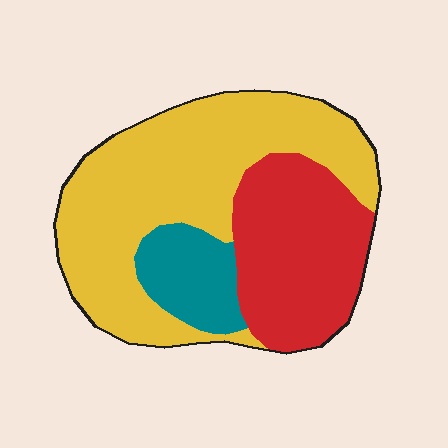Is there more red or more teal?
Red.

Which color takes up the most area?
Yellow, at roughly 55%.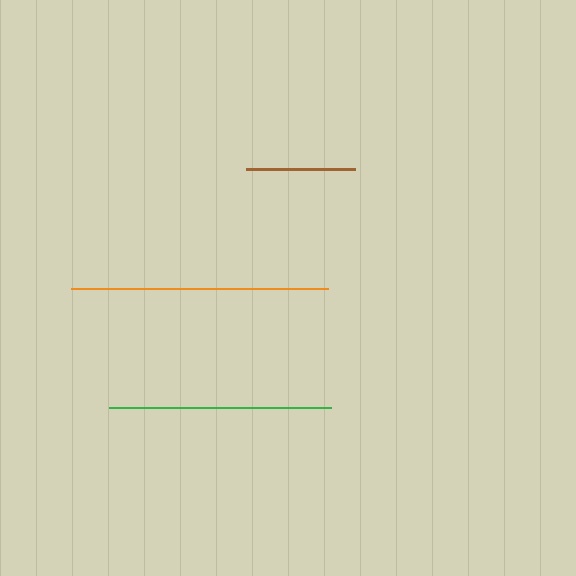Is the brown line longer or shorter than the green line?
The green line is longer than the brown line.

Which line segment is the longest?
The orange line is the longest at approximately 257 pixels.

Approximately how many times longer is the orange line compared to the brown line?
The orange line is approximately 2.4 times the length of the brown line.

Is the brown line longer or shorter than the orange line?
The orange line is longer than the brown line.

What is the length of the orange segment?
The orange segment is approximately 257 pixels long.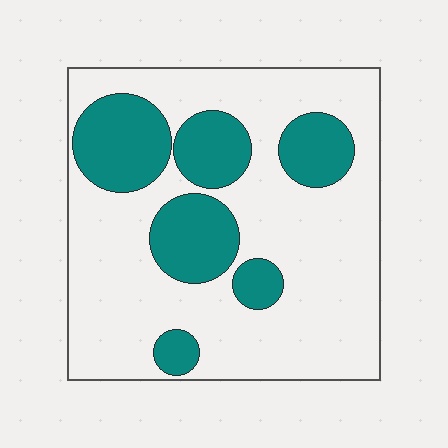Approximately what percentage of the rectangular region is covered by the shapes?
Approximately 30%.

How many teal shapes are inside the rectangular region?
6.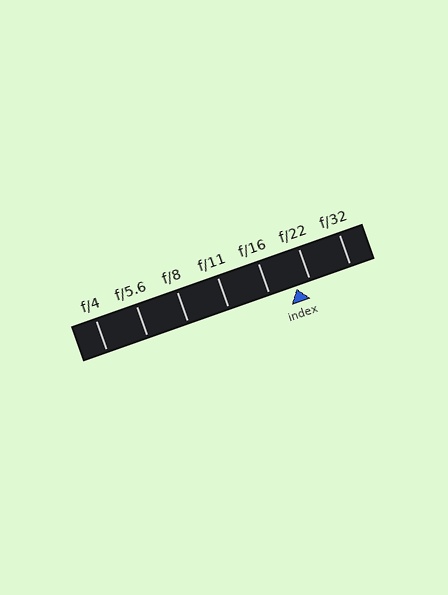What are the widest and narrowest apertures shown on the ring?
The widest aperture shown is f/4 and the narrowest is f/32.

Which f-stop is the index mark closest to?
The index mark is closest to f/22.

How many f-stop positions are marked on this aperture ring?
There are 7 f-stop positions marked.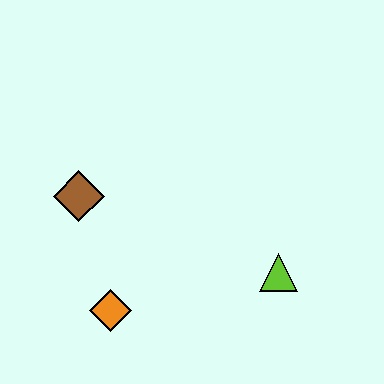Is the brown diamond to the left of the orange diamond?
Yes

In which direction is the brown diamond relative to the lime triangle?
The brown diamond is to the left of the lime triangle.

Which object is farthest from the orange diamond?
The lime triangle is farthest from the orange diamond.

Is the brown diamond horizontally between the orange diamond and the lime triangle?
No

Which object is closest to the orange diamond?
The brown diamond is closest to the orange diamond.